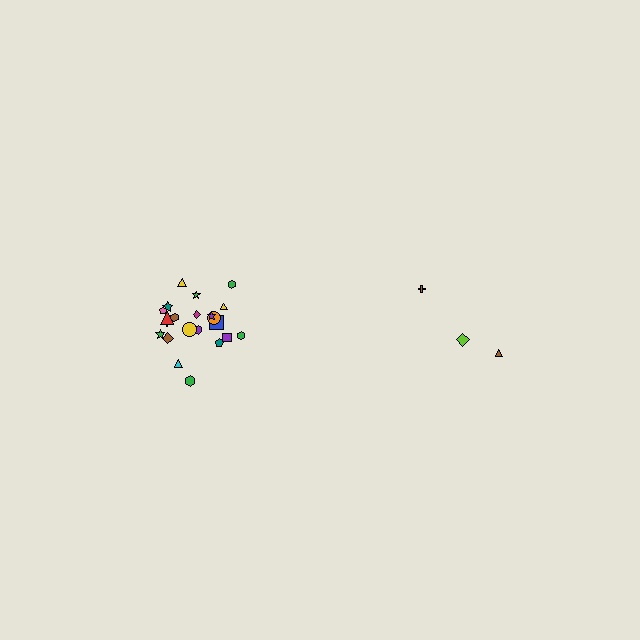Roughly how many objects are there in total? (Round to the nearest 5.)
Roughly 25 objects in total.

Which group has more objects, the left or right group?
The left group.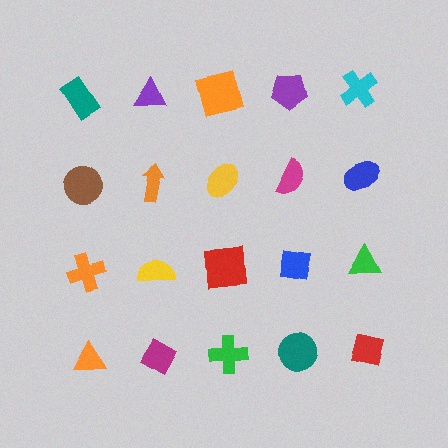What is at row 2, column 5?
A blue ellipse.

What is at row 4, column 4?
A teal circle.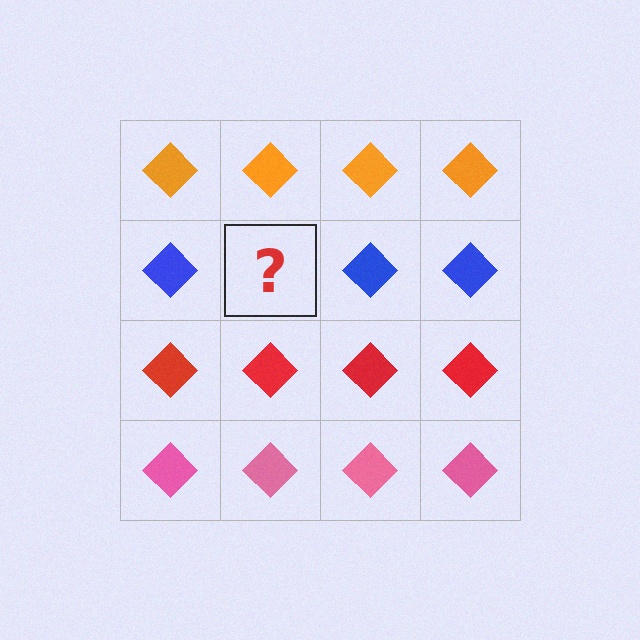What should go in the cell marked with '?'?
The missing cell should contain a blue diamond.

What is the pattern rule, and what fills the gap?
The rule is that each row has a consistent color. The gap should be filled with a blue diamond.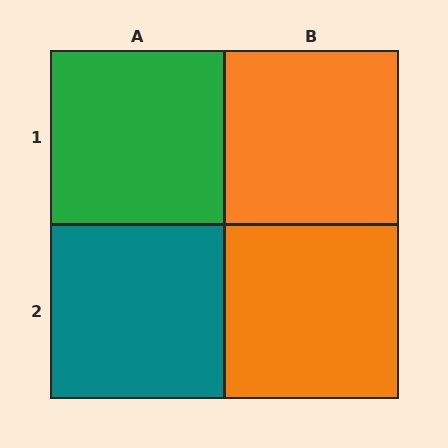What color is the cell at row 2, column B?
Orange.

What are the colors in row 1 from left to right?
Green, orange.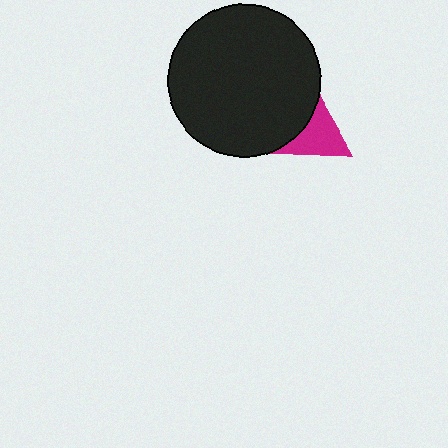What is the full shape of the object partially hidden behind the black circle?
The partially hidden object is a magenta triangle.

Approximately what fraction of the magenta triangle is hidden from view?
Roughly 41% of the magenta triangle is hidden behind the black circle.